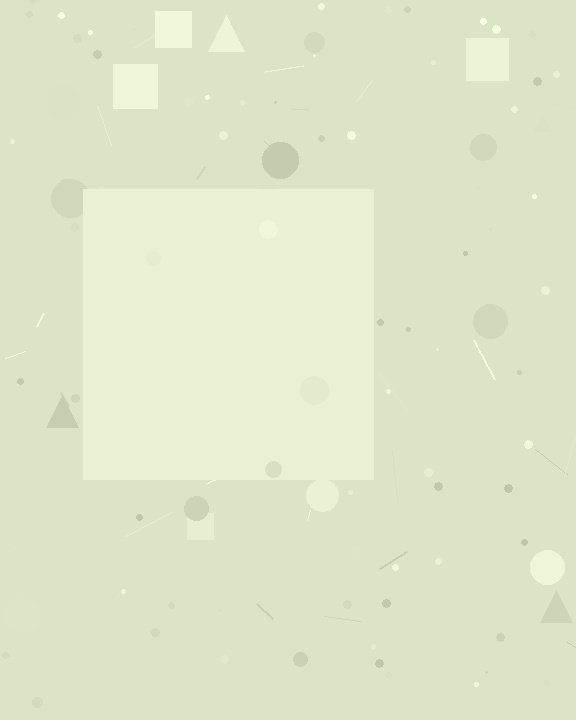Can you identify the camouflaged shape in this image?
The camouflaged shape is a square.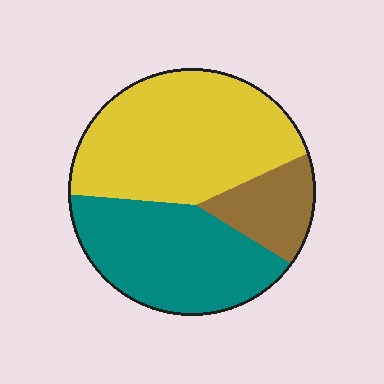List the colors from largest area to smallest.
From largest to smallest: yellow, teal, brown.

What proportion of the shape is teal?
Teal takes up about three eighths (3/8) of the shape.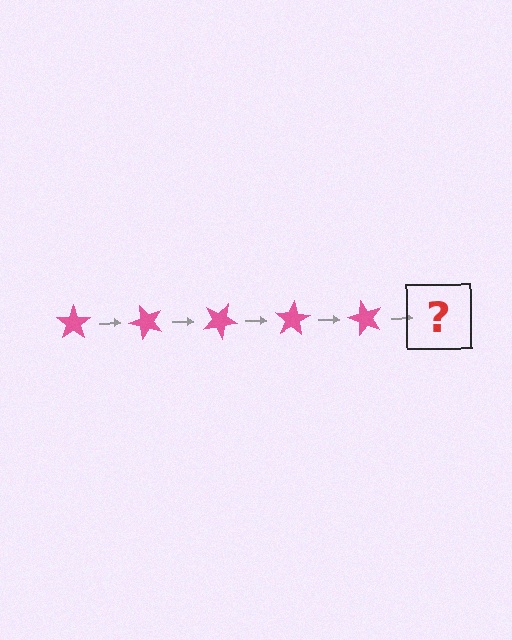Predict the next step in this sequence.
The next step is a pink star rotated 250 degrees.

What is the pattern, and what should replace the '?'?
The pattern is that the star rotates 50 degrees each step. The '?' should be a pink star rotated 250 degrees.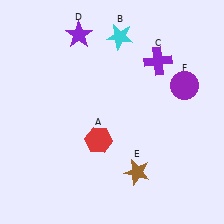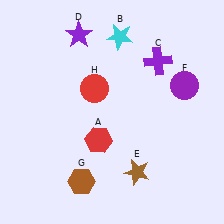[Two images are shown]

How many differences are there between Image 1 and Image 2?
There are 2 differences between the two images.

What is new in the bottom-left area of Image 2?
A brown hexagon (G) was added in the bottom-left area of Image 2.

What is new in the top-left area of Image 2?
A red circle (H) was added in the top-left area of Image 2.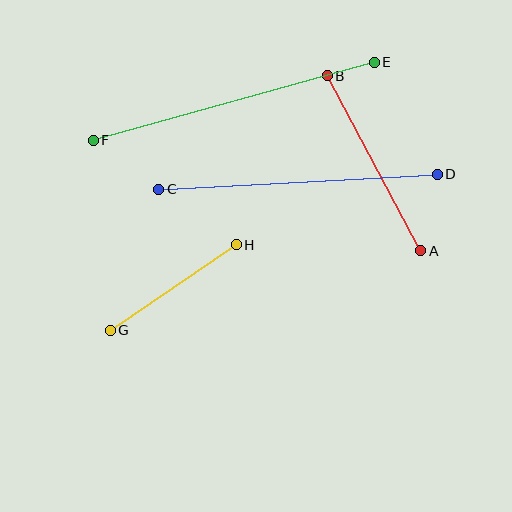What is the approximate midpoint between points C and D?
The midpoint is at approximately (298, 182) pixels.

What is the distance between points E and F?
The distance is approximately 292 pixels.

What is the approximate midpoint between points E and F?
The midpoint is at approximately (234, 101) pixels.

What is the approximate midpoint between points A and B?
The midpoint is at approximately (374, 163) pixels.